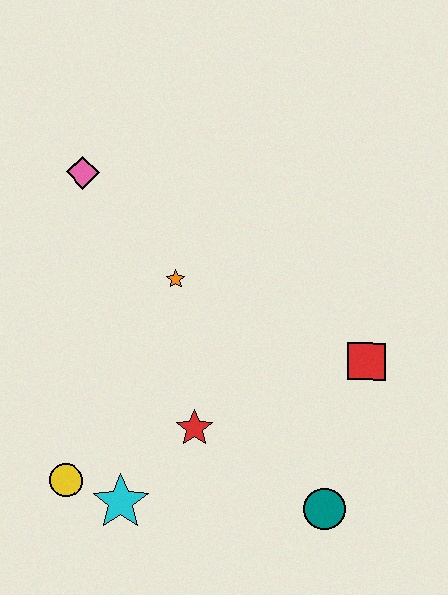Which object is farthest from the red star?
The pink diamond is farthest from the red star.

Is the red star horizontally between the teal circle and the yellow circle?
Yes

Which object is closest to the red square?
The teal circle is closest to the red square.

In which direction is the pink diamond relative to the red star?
The pink diamond is above the red star.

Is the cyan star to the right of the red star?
No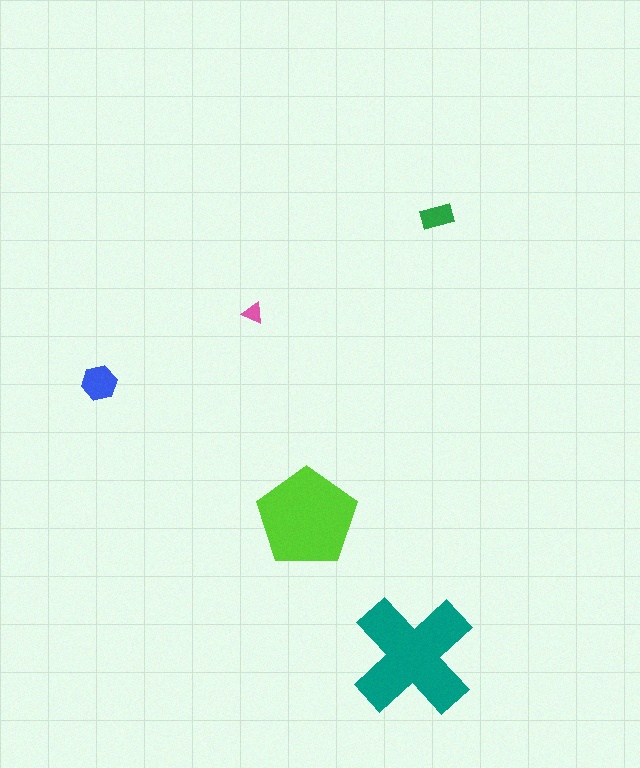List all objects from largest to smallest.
The teal cross, the lime pentagon, the blue hexagon, the green rectangle, the pink triangle.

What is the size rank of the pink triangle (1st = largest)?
5th.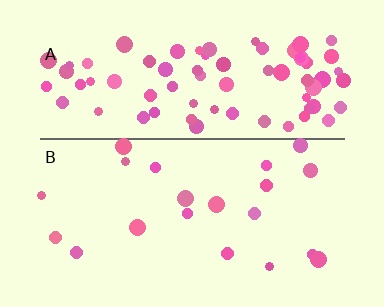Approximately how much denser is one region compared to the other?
Approximately 3.8× — region A over region B.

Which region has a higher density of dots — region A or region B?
A (the top).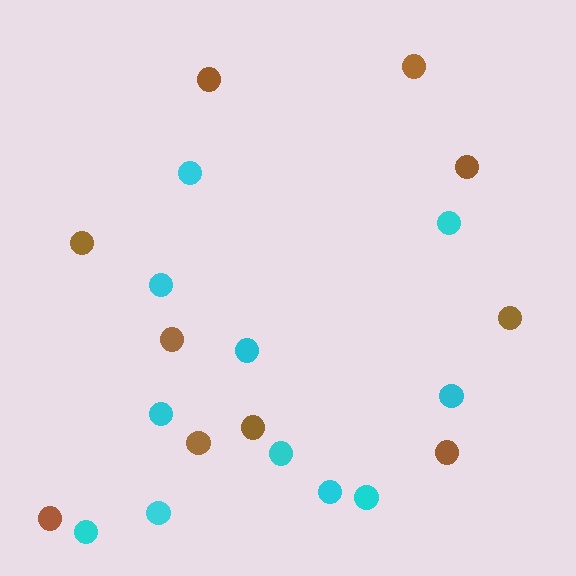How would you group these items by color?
There are 2 groups: one group of cyan circles (11) and one group of brown circles (10).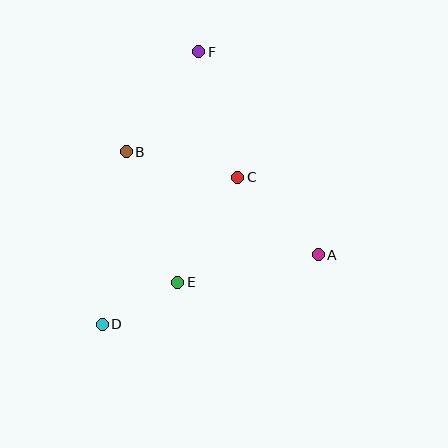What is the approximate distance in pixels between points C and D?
The distance between C and D is approximately 200 pixels.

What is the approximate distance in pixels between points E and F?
The distance between E and F is approximately 231 pixels.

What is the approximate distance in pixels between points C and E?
The distance between C and E is approximately 121 pixels.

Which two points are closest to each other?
Points D and E are closest to each other.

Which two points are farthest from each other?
Points D and F are farthest from each other.